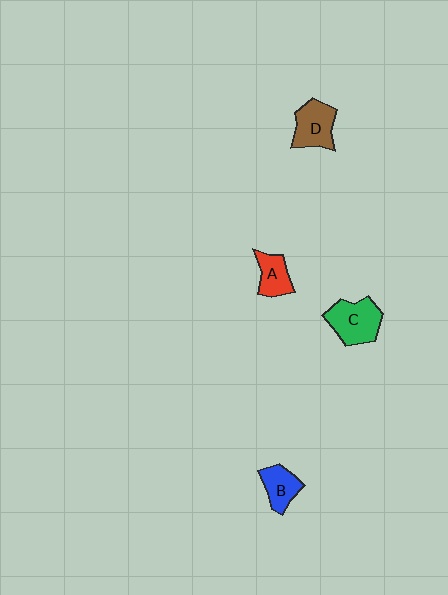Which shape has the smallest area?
Shape A (red).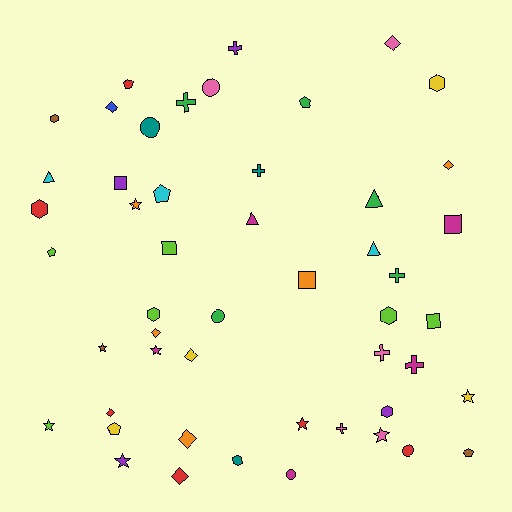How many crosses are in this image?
There are 7 crosses.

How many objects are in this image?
There are 50 objects.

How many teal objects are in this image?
There are 3 teal objects.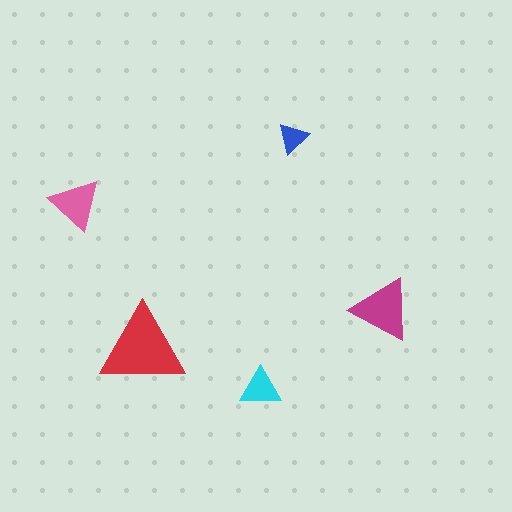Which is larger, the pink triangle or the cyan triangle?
The pink one.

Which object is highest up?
The blue triangle is topmost.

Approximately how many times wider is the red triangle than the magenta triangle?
About 1.5 times wider.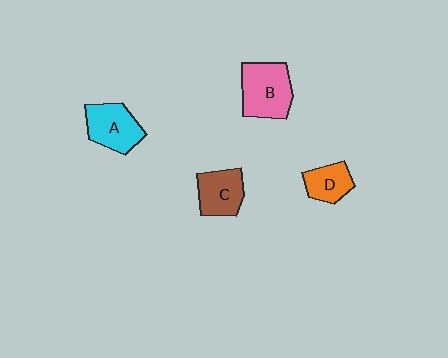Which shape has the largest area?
Shape B (pink).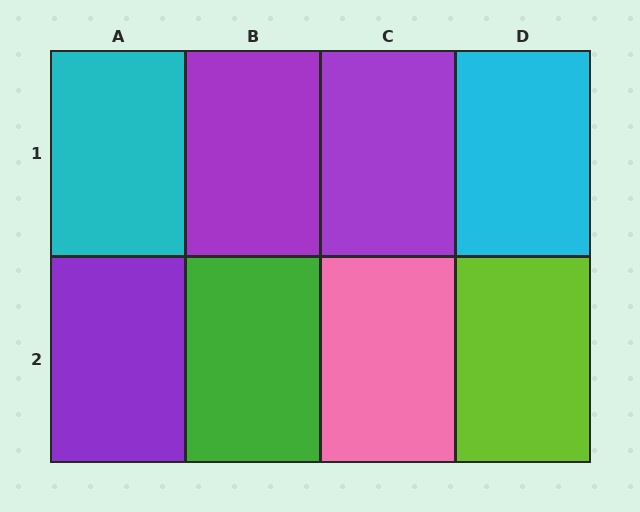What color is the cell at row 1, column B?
Purple.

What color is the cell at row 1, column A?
Cyan.